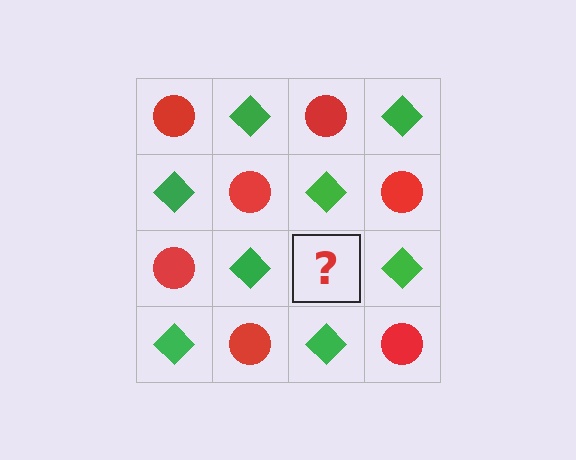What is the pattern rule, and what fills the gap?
The rule is that it alternates red circle and green diamond in a checkerboard pattern. The gap should be filled with a red circle.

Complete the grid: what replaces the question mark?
The question mark should be replaced with a red circle.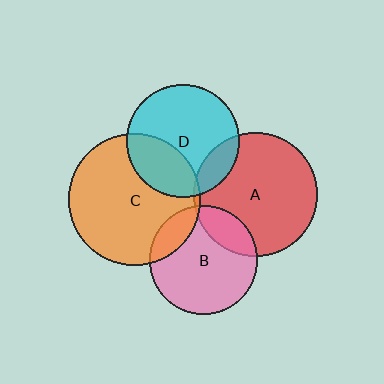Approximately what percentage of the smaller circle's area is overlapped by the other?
Approximately 5%.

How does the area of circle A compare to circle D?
Approximately 1.2 times.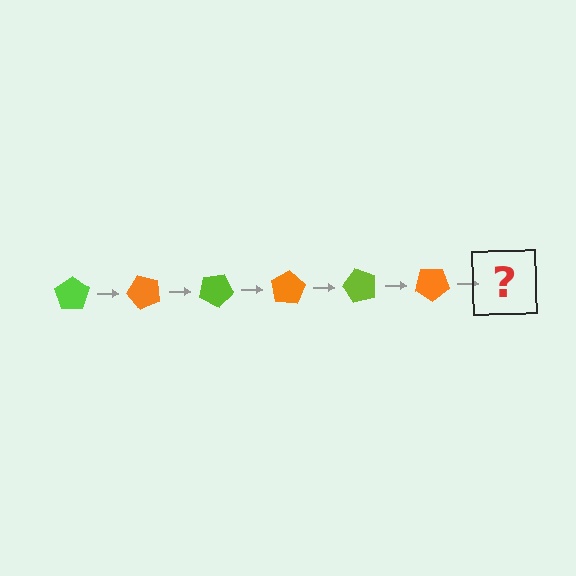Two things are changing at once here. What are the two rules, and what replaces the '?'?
The two rules are that it rotates 50 degrees each step and the color cycles through lime and orange. The '?' should be a lime pentagon, rotated 300 degrees from the start.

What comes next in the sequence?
The next element should be a lime pentagon, rotated 300 degrees from the start.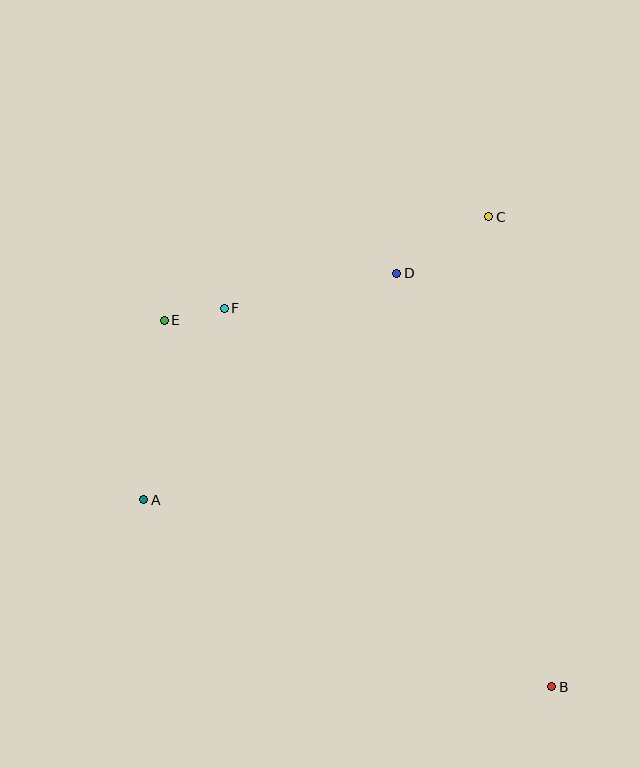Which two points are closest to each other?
Points E and F are closest to each other.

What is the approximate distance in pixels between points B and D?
The distance between B and D is approximately 442 pixels.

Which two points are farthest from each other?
Points B and E are farthest from each other.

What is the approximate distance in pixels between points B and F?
The distance between B and F is approximately 501 pixels.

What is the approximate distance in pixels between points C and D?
The distance between C and D is approximately 108 pixels.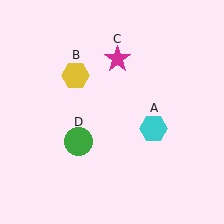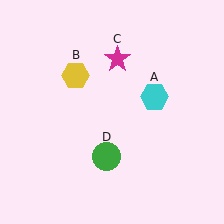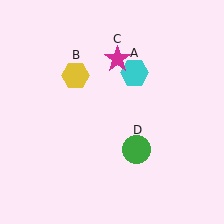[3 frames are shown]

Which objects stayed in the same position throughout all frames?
Yellow hexagon (object B) and magenta star (object C) remained stationary.